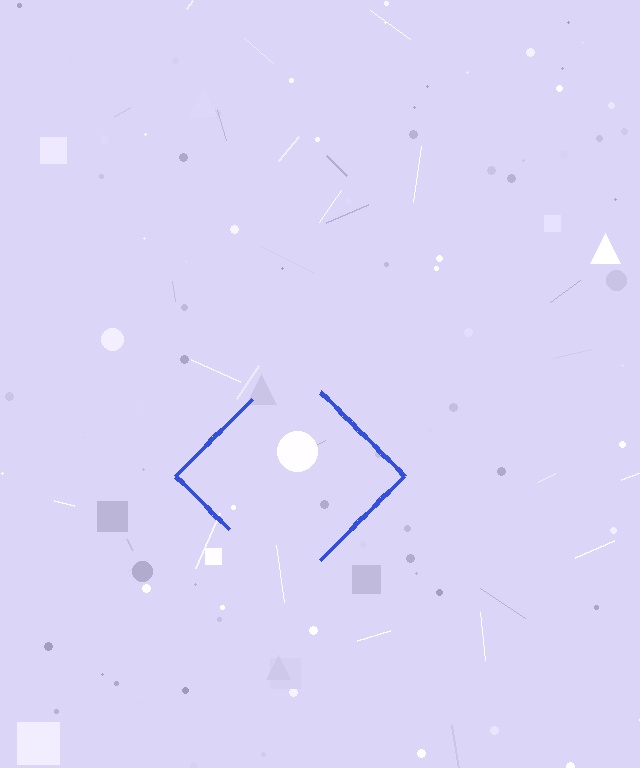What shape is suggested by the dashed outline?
The dashed outline suggests a diamond.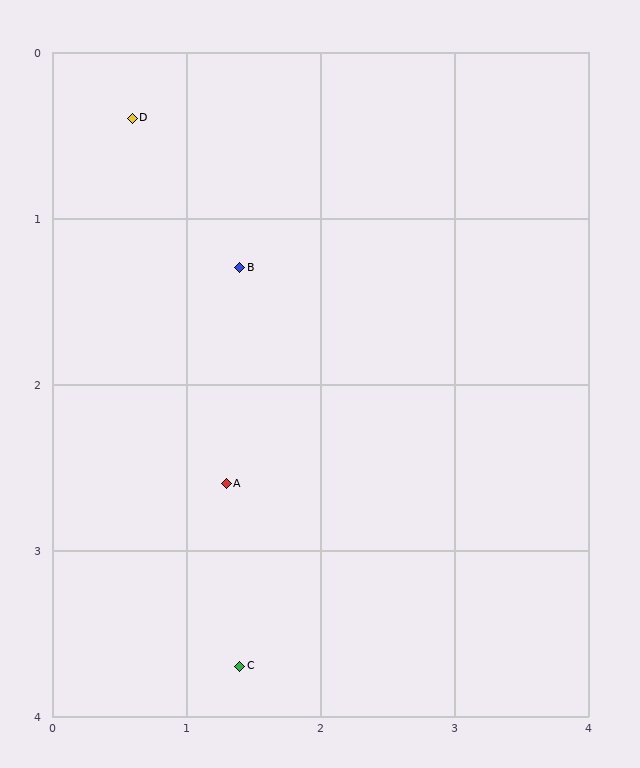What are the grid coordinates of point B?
Point B is at approximately (1.4, 1.3).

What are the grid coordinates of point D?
Point D is at approximately (0.6, 0.4).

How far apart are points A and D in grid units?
Points A and D are about 2.3 grid units apart.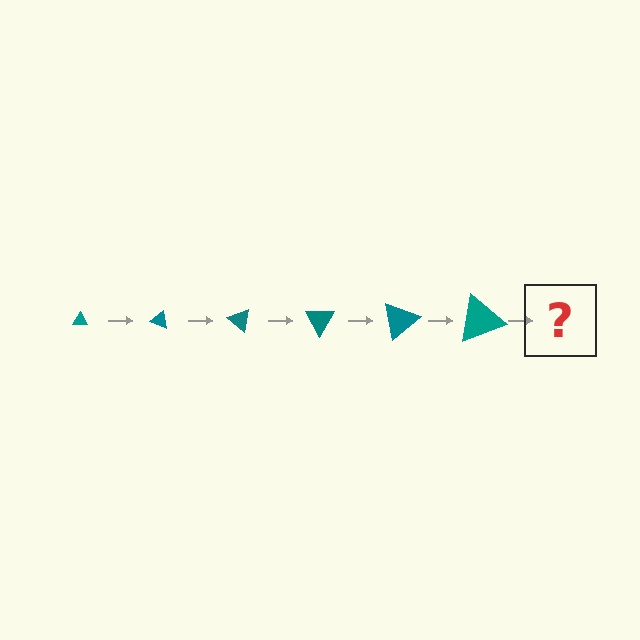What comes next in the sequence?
The next element should be a triangle, larger than the previous one and rotated 120 degrees from the start.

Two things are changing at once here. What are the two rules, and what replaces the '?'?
The two rules are that the triangle grows larger each step and it rotates 20 degrees each step. The '?' should be a triangle, larger than the previous one and rotated 120 degrees from the start.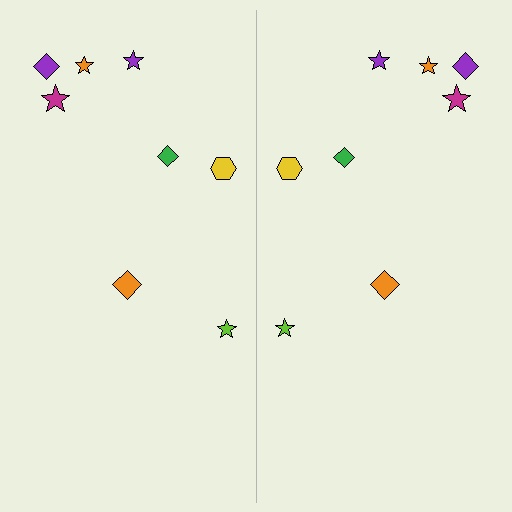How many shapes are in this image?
There are 16 shapes in this image.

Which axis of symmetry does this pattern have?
The pattern has a vertical axis of symmetry running through the center of the image.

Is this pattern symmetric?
Yes, this pattern has bilateral (reflection) symmetry.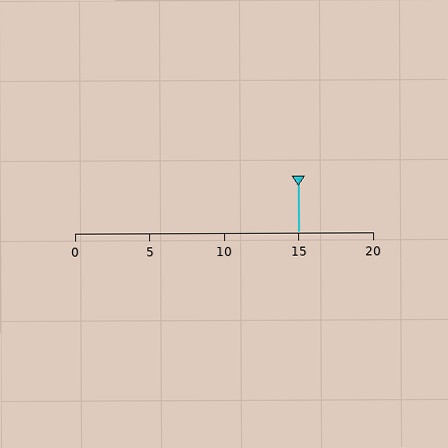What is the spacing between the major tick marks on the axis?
The major ticks are spaced 5 apart.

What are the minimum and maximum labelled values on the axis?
The axis runs from 0 to 20.